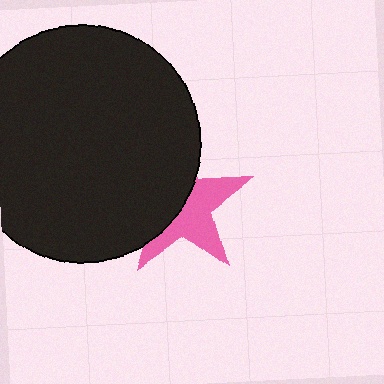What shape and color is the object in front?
The object in front is a black circle.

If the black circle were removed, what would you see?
You would see the complete pink star.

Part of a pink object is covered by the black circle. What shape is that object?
It is a star.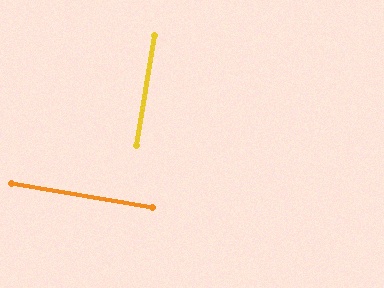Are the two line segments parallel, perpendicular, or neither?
Perpendicular — they meet at approximately 90°.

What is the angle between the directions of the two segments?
Approximately 90 degrees.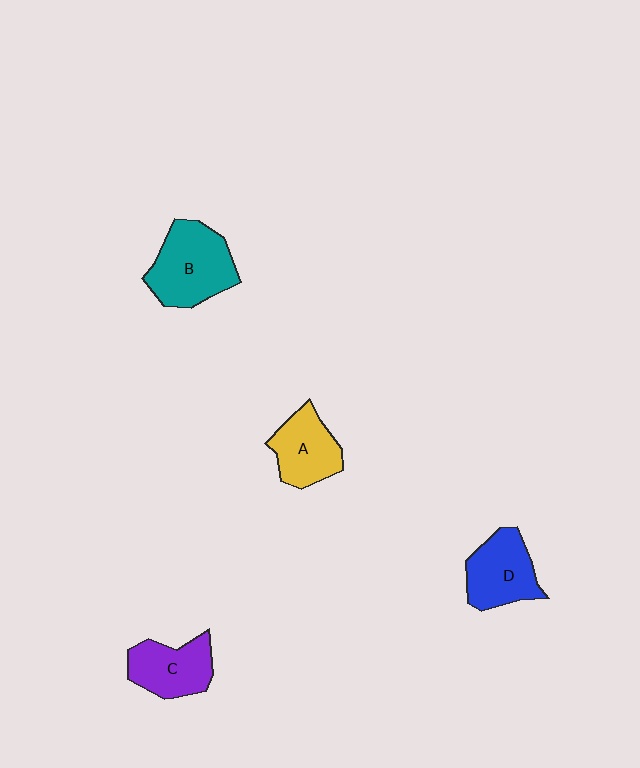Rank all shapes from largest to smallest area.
From largest to smallest: B (teal), D (blue), C (purple), A (yellow).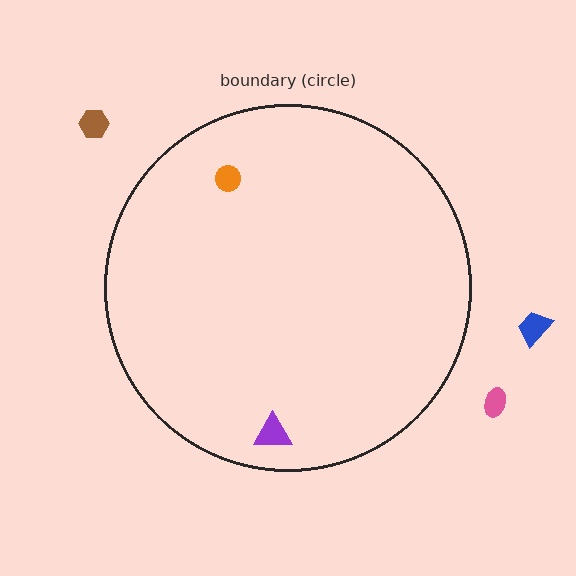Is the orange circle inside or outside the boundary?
Inside.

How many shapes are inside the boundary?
2 inside, 3 outside.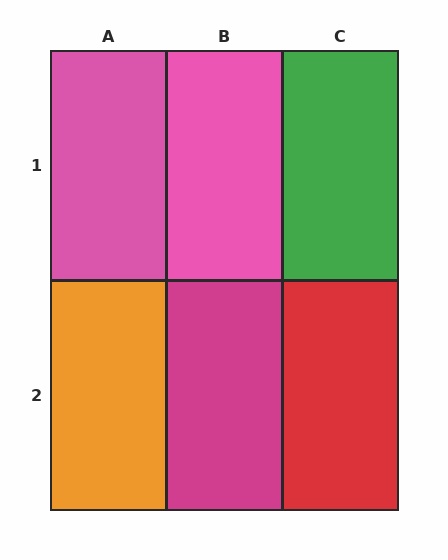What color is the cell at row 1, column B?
Pink.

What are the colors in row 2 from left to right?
Orange, magenta, red.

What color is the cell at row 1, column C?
Green.